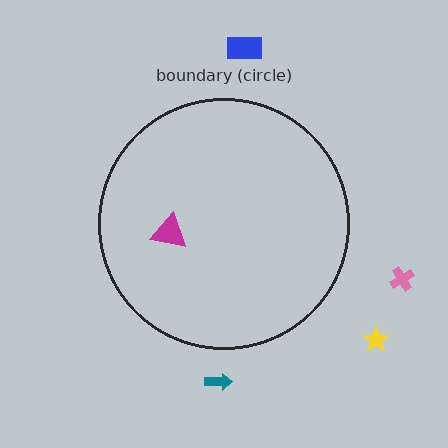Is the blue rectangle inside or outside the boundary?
Outside.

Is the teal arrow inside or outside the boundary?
Outside.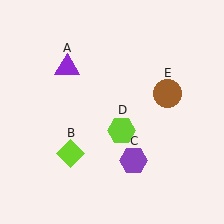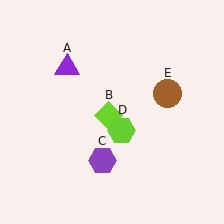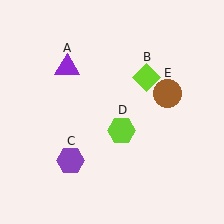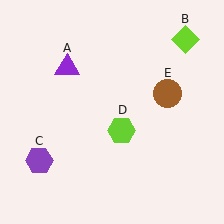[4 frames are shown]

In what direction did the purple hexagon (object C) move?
The purple hexagon (object C) moved left.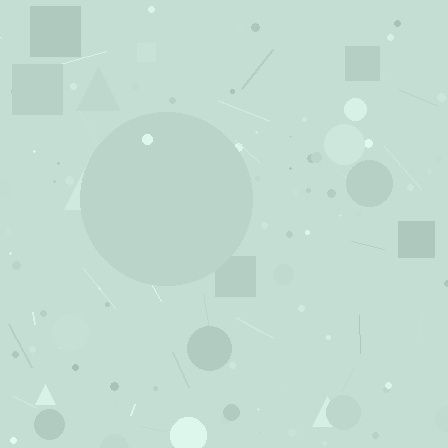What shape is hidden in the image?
A circle is hidden in the image.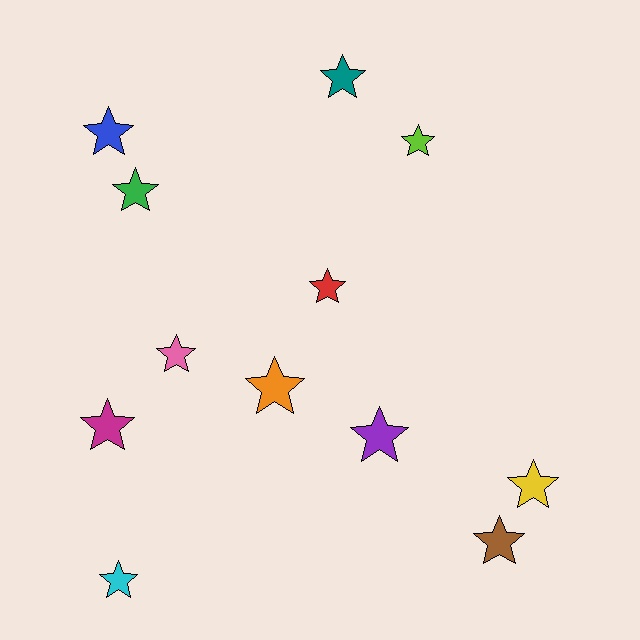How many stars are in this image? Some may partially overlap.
There are 12 stars.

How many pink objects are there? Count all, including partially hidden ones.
There is 1 pink object.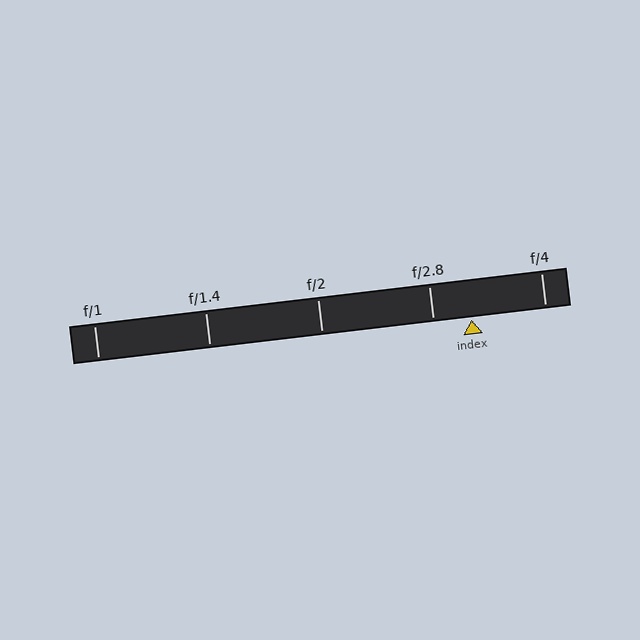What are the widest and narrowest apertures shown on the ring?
The widest aperture shown is f/1 and the narrowest is f/4.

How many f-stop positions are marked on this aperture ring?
There are 5 f-stop positions marked.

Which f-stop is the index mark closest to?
The index mark is closest to f/2.8.